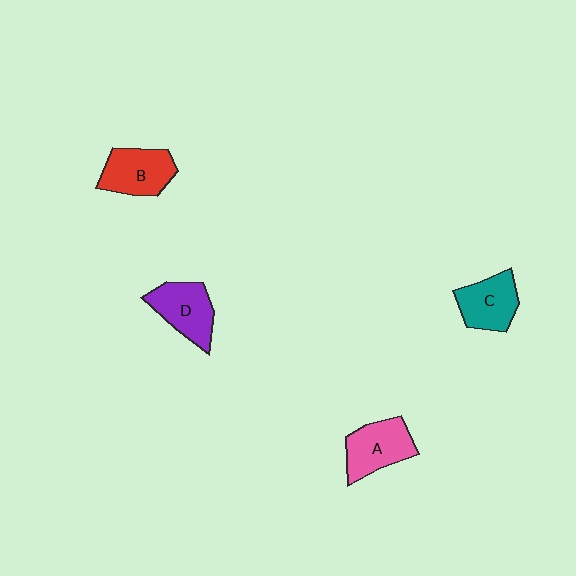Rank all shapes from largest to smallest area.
From largest to smallest: A (pink), B (red), D (purple), C (teal).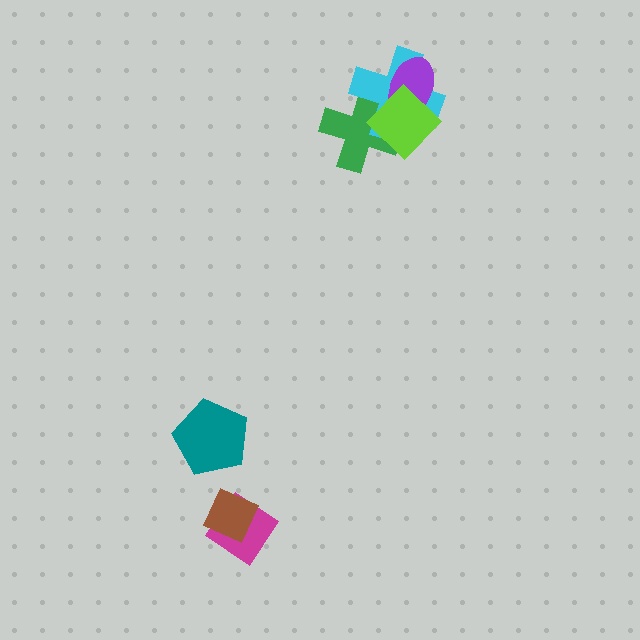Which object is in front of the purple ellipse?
The lime diamond is in front of the purple ellipse.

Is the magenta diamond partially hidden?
Yes, it is partially covered by another shape.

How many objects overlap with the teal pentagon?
0 objects overlap with the teal pentagon.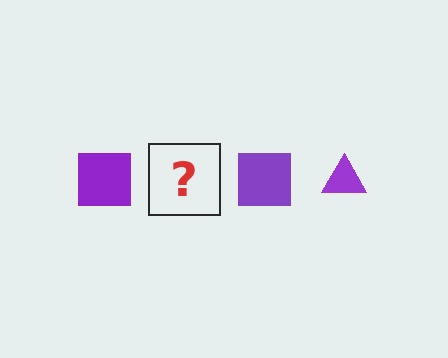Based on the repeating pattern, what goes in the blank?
The blank should be a purple triangle.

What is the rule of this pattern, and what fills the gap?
The rule is that the pattern cycles through square, triangle shapes in purple. The gap should be filled with a purple triangle.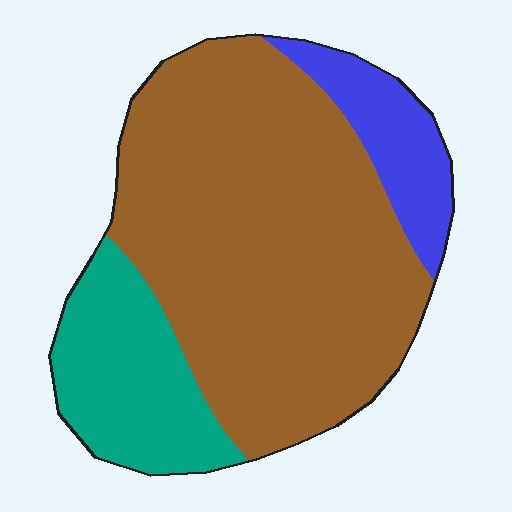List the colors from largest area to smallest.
From largest to smallest: brown, teal, blue.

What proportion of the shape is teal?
Teal covers around 20% of the shape.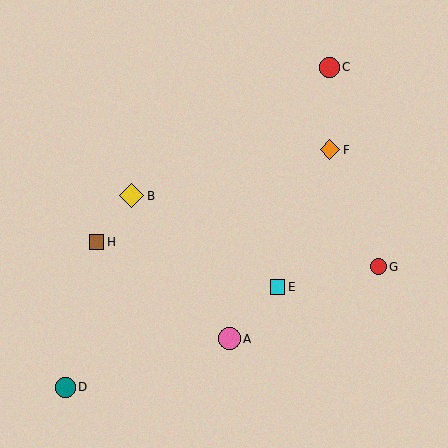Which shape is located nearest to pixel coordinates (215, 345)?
The pink circle (labeled A) at (229, 339) is nearest to that location.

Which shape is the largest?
The yellow diamond (labeled B) is the largest.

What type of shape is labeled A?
Shape A is a pink circle.